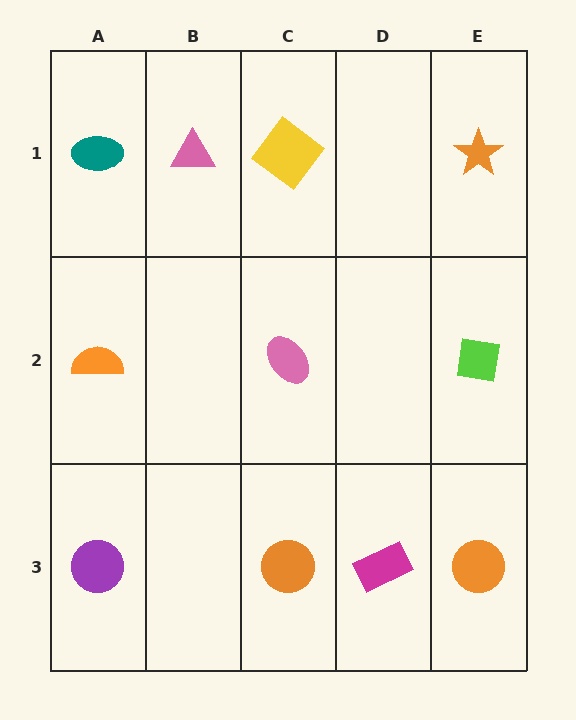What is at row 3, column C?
An orange circle.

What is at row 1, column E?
An orange star.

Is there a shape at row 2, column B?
No, that cell is empty.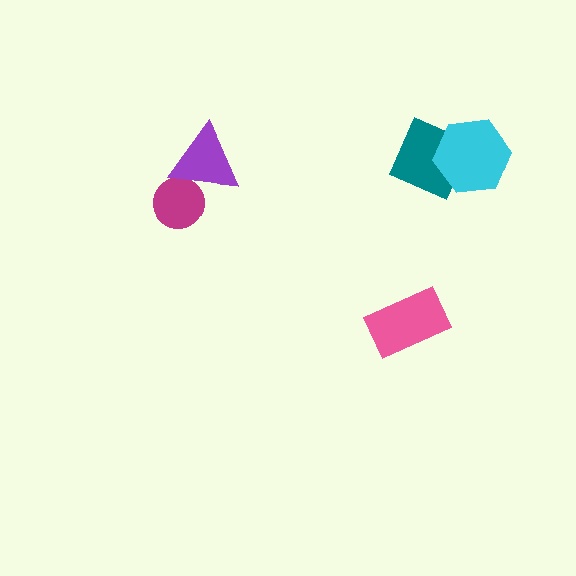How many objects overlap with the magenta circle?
1 object overlaps with the magenta circle.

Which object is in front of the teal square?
The cyan hexagon is in front of the teal square.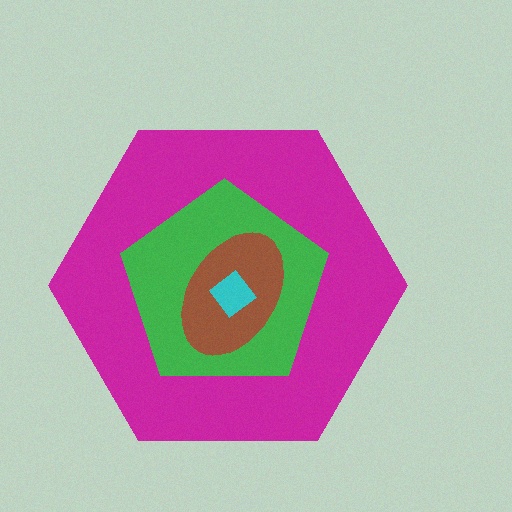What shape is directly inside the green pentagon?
The brown ellipse.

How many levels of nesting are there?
4.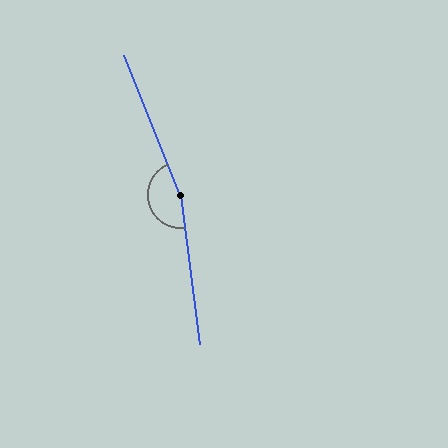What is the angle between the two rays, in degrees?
Approximately 165 degrees.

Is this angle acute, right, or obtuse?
It is obtuse.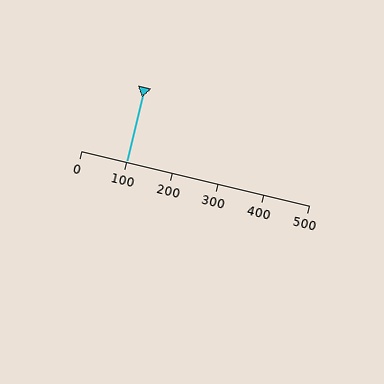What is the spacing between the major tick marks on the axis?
The major ticks are spaced 100 apart.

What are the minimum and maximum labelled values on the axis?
The axis runs from 0 to 500.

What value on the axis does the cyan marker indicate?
The marker indicates approximately 100.